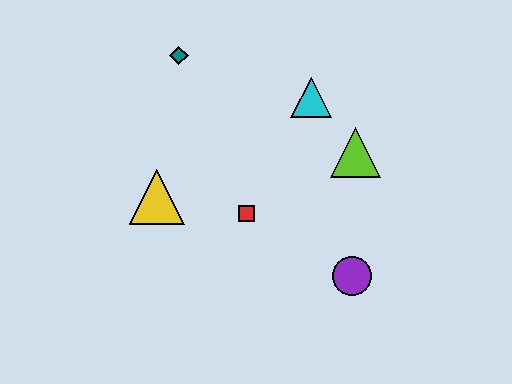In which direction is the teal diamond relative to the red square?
The teal diamond is above the red square.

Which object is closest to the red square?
The yellow triangle is closest to the red square.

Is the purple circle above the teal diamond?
No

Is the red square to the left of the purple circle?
Yes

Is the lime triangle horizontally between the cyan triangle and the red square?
No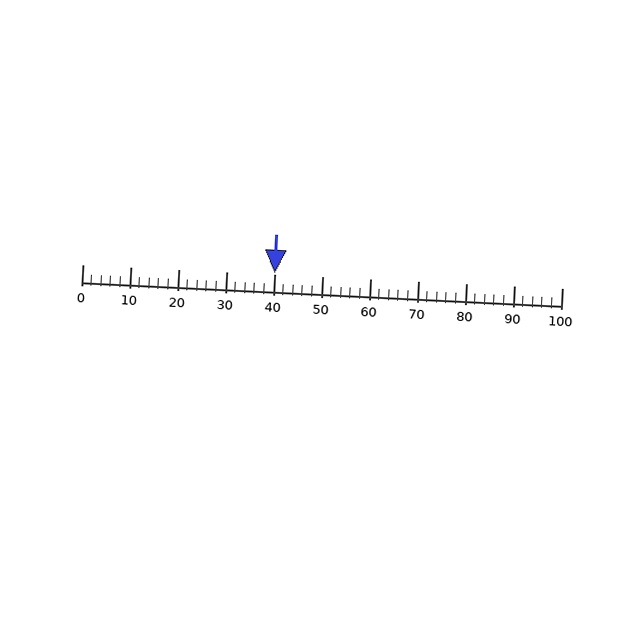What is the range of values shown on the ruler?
The ruler shows values from 0 to 100.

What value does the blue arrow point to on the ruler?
The blue arrow points to approximately 40.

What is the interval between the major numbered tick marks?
The major tick marks are spaced 10 units apart.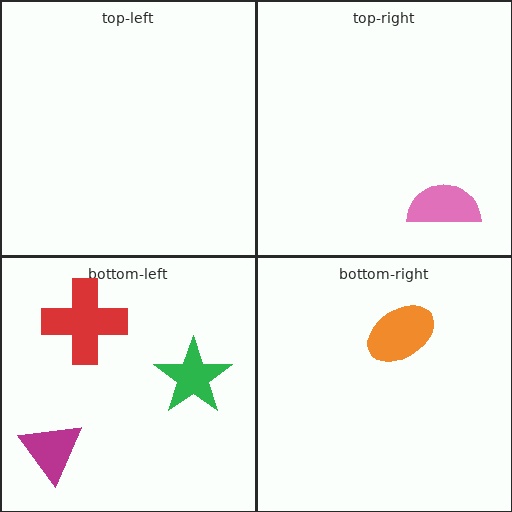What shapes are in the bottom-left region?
The green star, the magenta triangle, the red cross.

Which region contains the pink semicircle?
The top-right region.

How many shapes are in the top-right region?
1.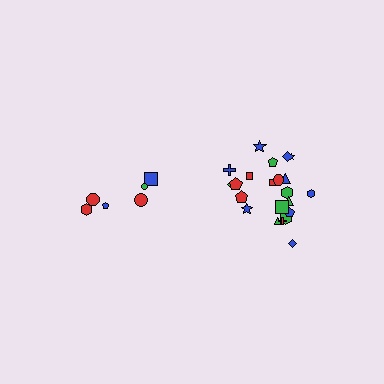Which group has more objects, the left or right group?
The right group.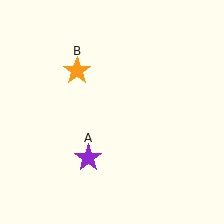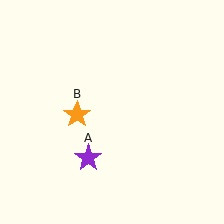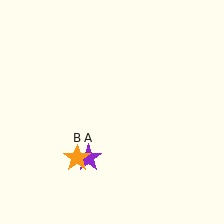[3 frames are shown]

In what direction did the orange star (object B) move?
The orange star (object B) moved down.